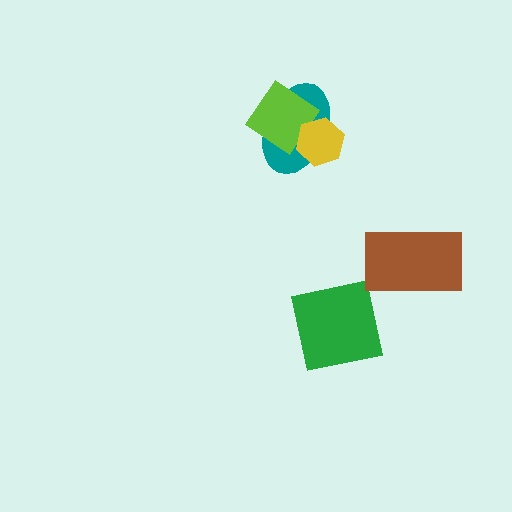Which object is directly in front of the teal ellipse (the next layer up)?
The lime diamond is directly in front of the teal ellipse.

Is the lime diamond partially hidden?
Yes, it is partially covered by another shape.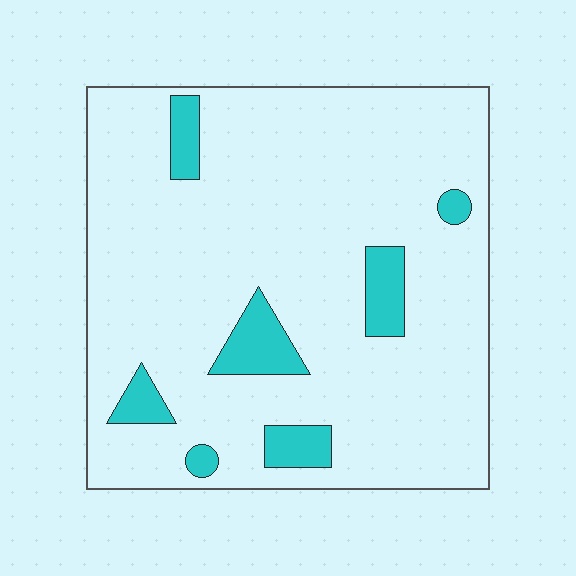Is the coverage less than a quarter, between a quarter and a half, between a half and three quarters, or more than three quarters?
Less than a quarter.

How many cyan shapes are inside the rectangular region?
7.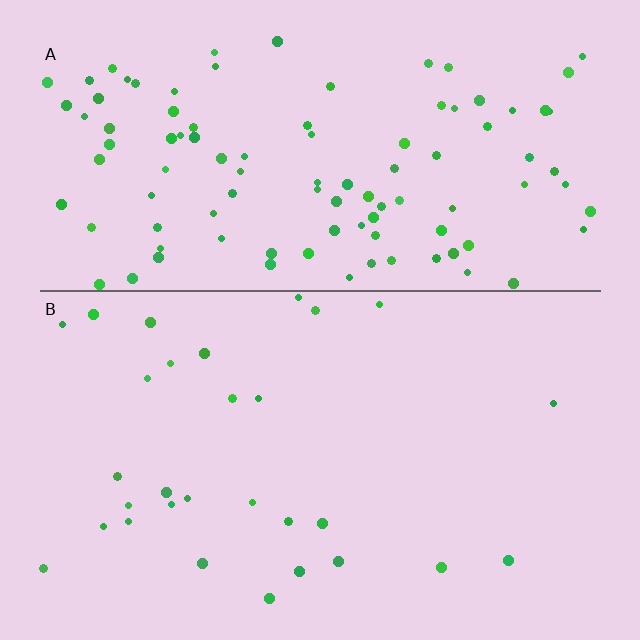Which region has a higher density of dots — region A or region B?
A (the top).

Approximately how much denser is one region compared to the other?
Approximately 3.5× — region A over region B.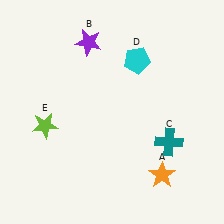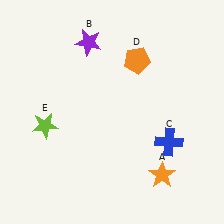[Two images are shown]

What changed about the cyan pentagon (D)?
In Image 1, D is cyan. In Image 2, it changed to orange.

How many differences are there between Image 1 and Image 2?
There are 2 differences between the two images.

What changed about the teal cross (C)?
In Image 1, C is teal. In Image 2, it changed to blue.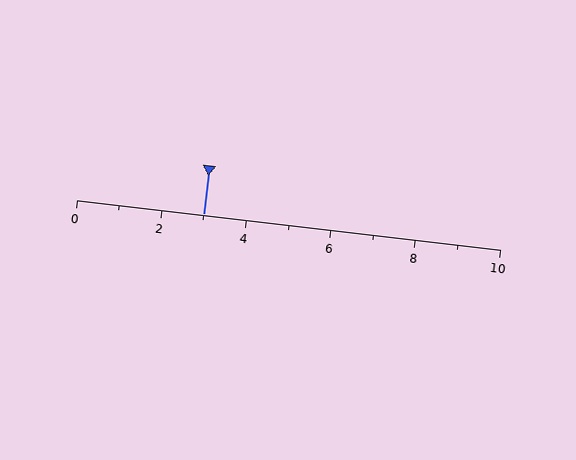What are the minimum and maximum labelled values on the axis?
The axis runs from 0 to 10.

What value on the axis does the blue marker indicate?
The marker indicates approximately 3.